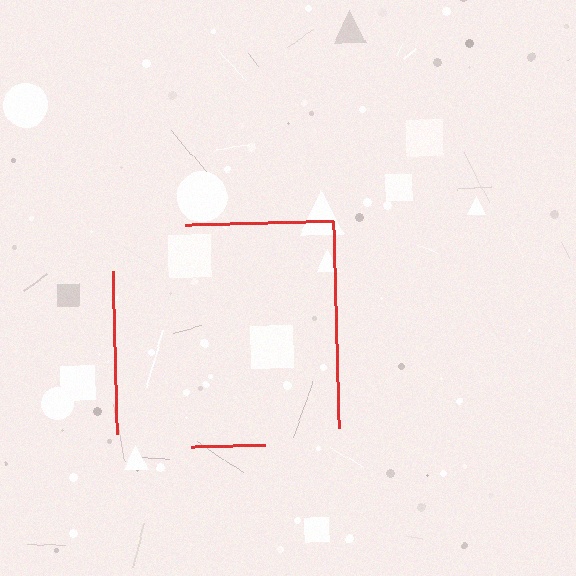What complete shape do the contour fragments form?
The contour fragments form a square.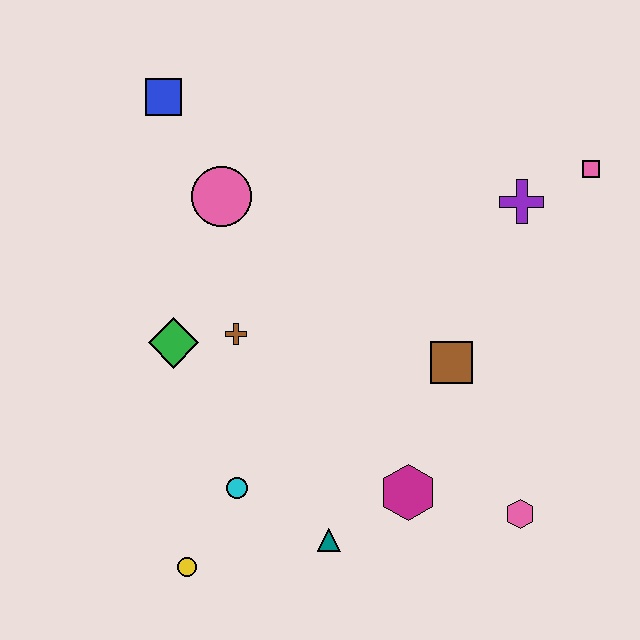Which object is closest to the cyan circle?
The yellow circle is closest to the cyan circle.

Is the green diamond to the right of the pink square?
No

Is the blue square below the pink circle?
No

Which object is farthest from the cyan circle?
The pink square is farthest from the cyan circle.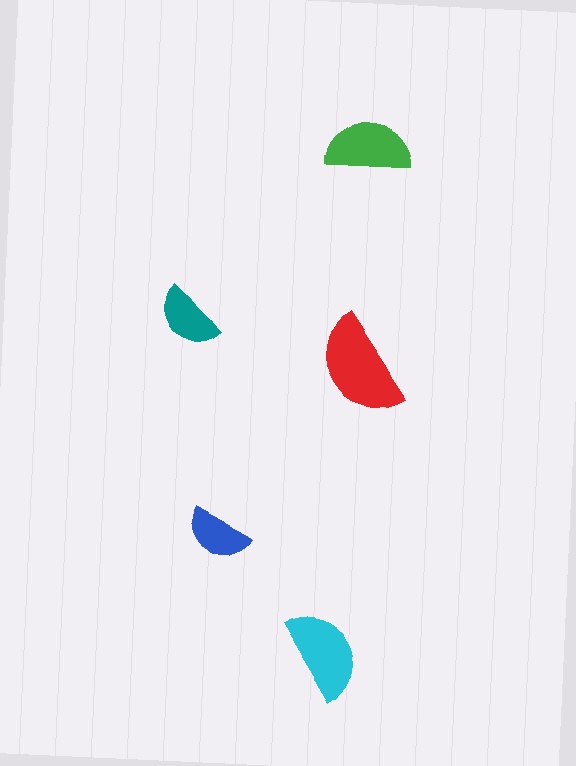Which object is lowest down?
The cyan semicircle is bottommost.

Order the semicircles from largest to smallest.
the red one, the cyan one, the green one, the teal one, the blue one.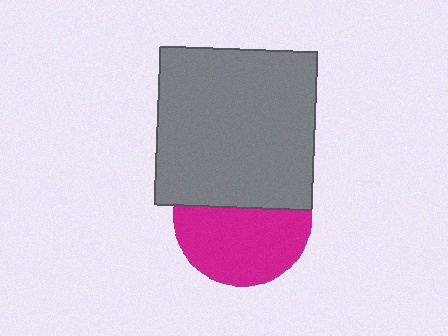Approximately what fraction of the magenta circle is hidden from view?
Roughly 42% of the magenta circle is hidden behind the gray square.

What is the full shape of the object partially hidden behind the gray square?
The partially hidden object is a magenta circle.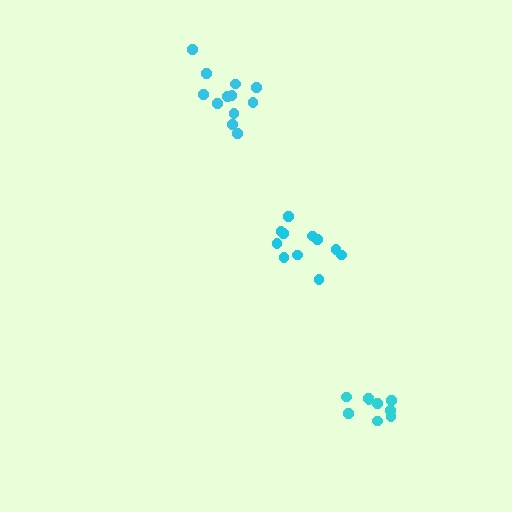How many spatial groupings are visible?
There are 3 spatial groupings.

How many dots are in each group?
Group 1: 12 dots, Group 2: 11 dots, Group 3: 9 dots (32 total).